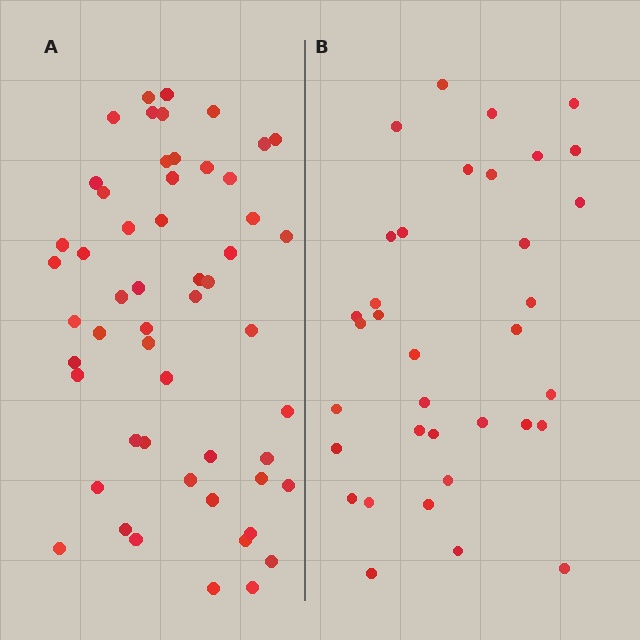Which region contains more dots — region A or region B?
Region A (the left region) has more dots.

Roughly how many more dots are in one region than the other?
Region A has approximately 20 more dots than region B.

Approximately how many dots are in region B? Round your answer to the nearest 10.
About 40 dots. (The exact count is 35, which rounds to 40.)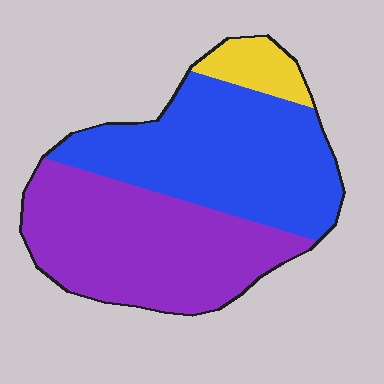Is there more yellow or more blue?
Blue.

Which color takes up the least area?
Yellow, at roughly 10%.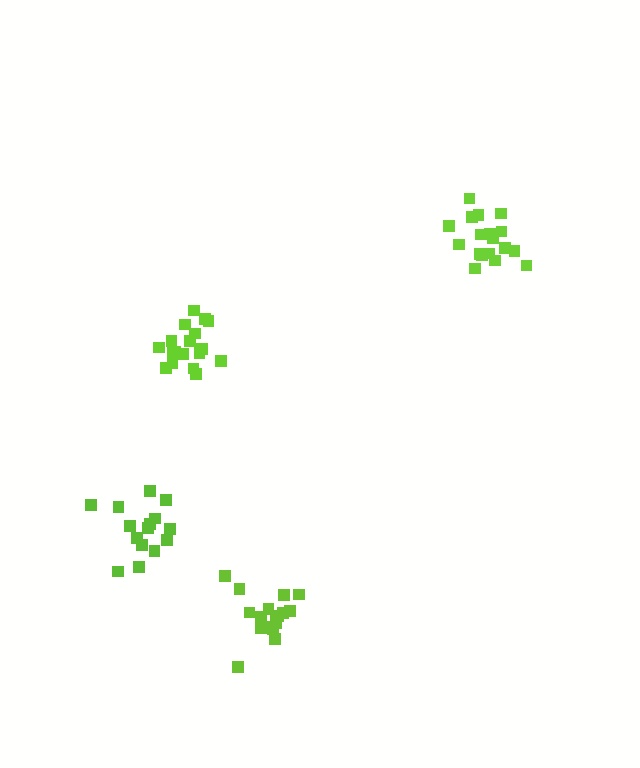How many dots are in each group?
Group 1: 17 dots, Group 2: 18 dots, Group 3: 15 dots, Group 4: 18 dots (68 total).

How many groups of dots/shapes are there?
There are 4 groups.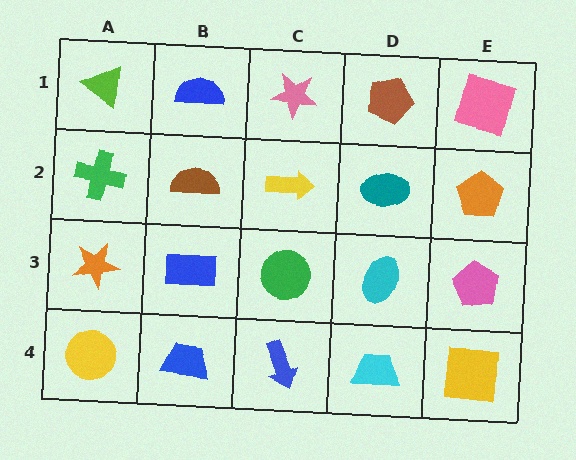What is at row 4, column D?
A cyan trapezoid.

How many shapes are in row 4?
5 shapes.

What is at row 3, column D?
A cyan ellipse.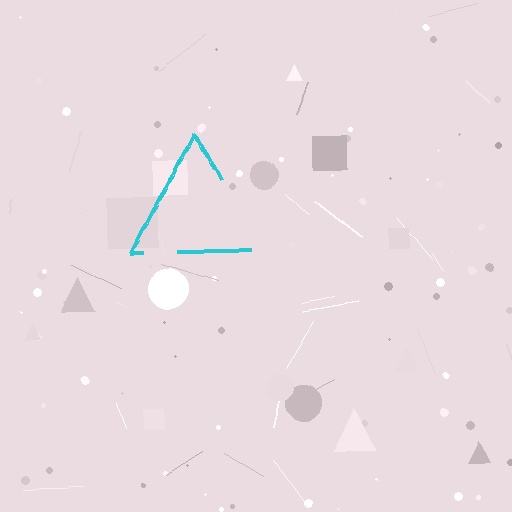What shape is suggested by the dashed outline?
The dashed outline suggests a triangle.